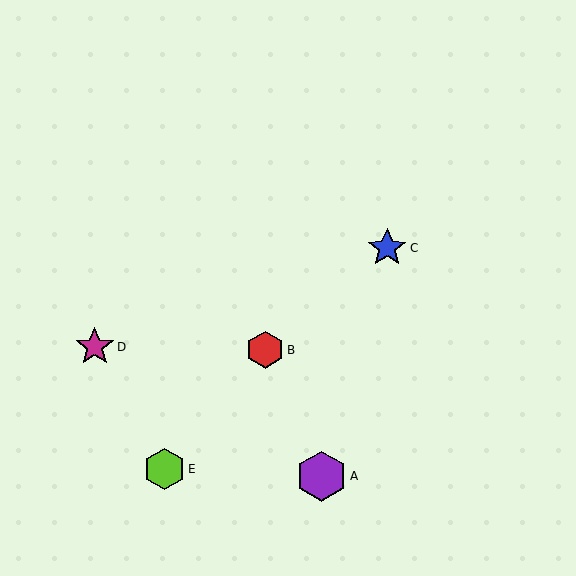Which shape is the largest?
The purple hexagon (labeled A) is the largest.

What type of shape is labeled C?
Shape C is a blue star.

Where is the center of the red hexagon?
The center of the red hexagon is at (265, 350).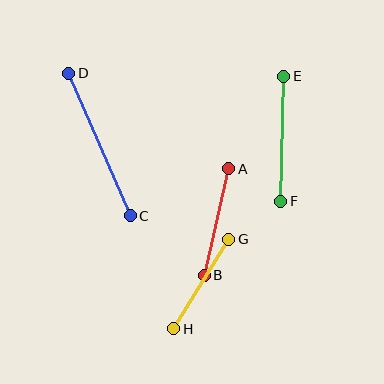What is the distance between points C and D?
The distance is approximately 155 pixels.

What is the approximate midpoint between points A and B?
The midpoint is at approximately (217, 222) pixels.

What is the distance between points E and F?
The distance is approximately 125 pixels.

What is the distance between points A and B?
The distance is approximately 109 pixels.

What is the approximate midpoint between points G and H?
The midpoint is at approximately (201, 284) pixels.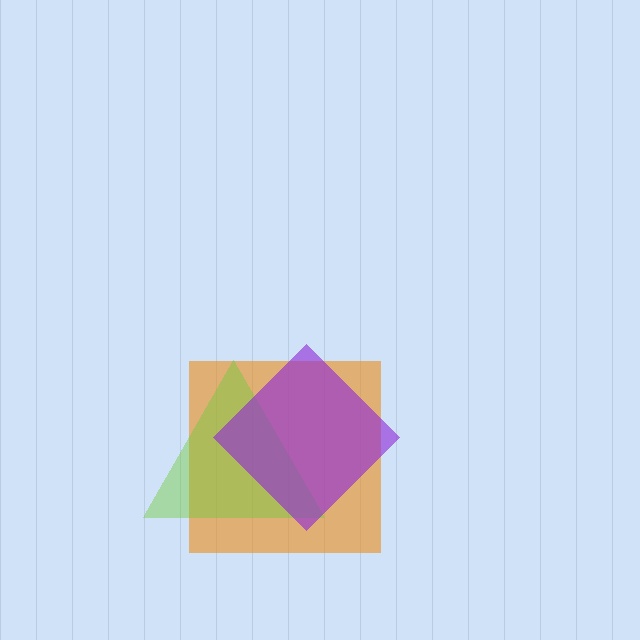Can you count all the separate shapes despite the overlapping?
Yes, there are 3 separate shapes.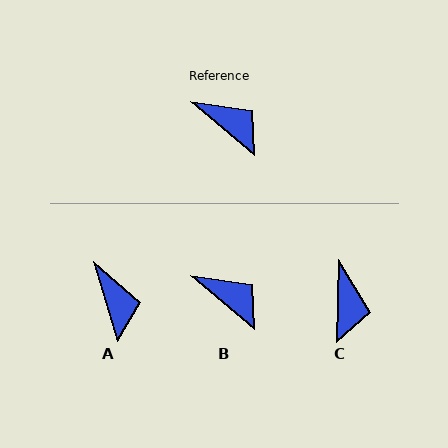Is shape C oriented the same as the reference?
No, it is off by about 51 degrees.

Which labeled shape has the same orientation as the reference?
B.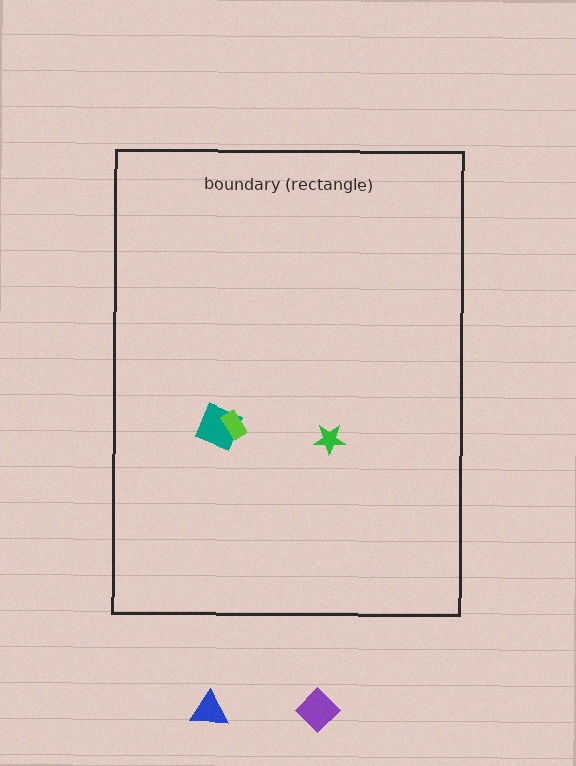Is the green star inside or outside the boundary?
Inside.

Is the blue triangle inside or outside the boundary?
Outside.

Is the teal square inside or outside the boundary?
Inside.